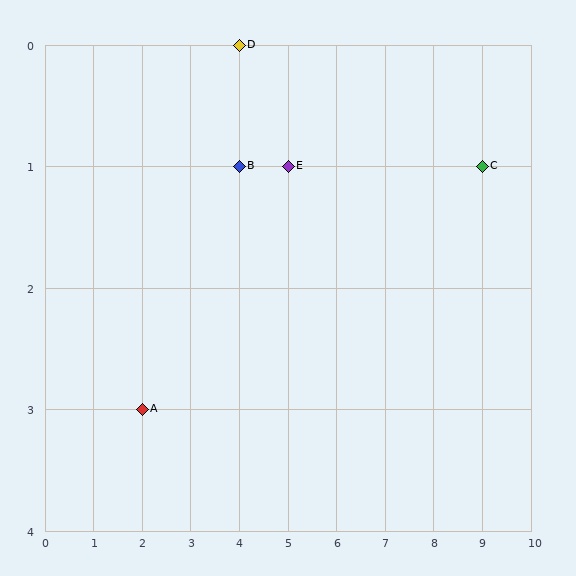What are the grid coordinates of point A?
Point A is at grid coordinates (2, 3).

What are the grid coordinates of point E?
Point E is at grid coordinates (5, 1).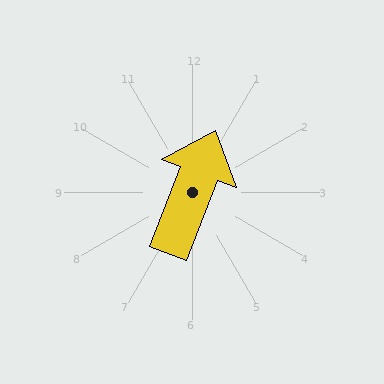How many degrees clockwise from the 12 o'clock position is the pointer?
Approximately 21 degrees.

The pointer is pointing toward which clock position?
Roughly 1 o'clock.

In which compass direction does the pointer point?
North.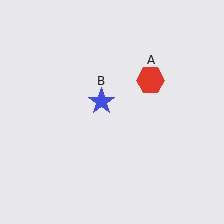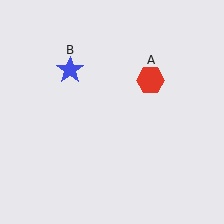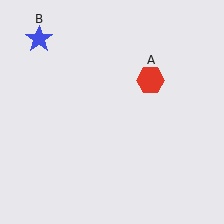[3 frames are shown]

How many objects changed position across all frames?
1 object changed position: blue star (object B).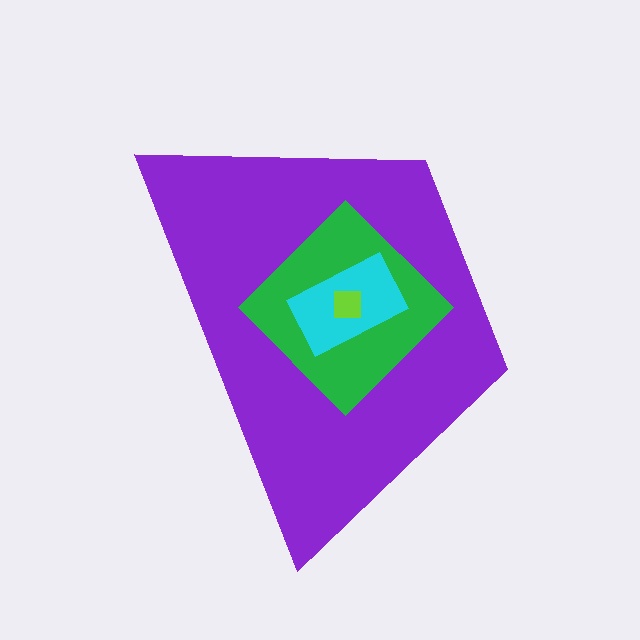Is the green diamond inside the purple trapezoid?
Yes.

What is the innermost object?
The lime square.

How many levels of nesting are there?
4.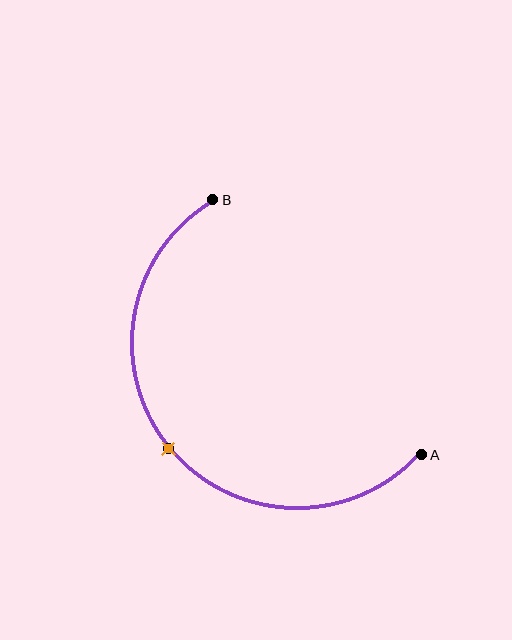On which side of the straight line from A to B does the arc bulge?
The arc bulges below and to the left of the straight line connecting A and B.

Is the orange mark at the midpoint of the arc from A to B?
Yes. The orange mark lies on the arc at equal arc-length from both A and B — it is the arc midpoint.